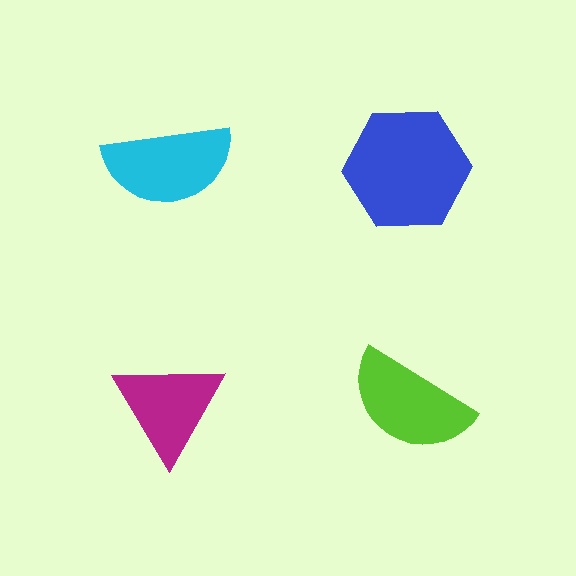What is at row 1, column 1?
A cyan semicircle.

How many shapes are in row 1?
2 shapes.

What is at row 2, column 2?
A lime semicircle.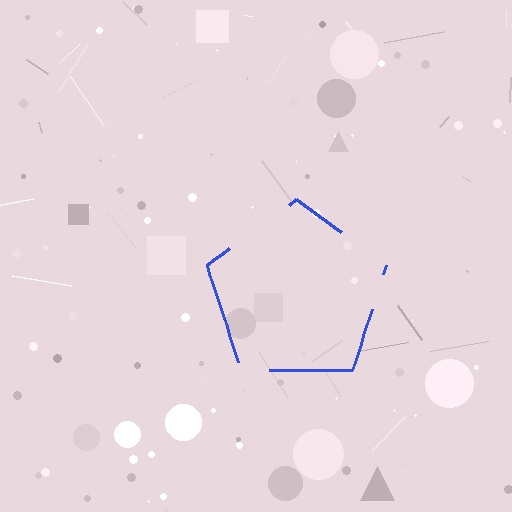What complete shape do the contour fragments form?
The contour fragments form a pentagon.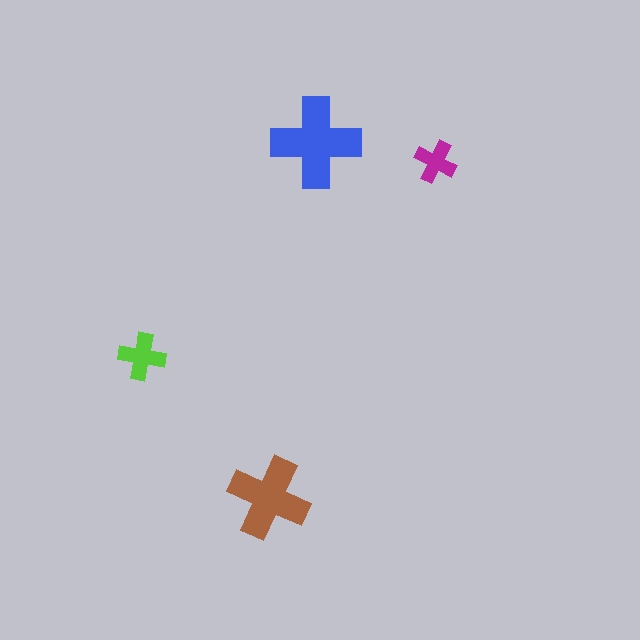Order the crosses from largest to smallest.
the blue one, the brown one, the lime one, the magenta one.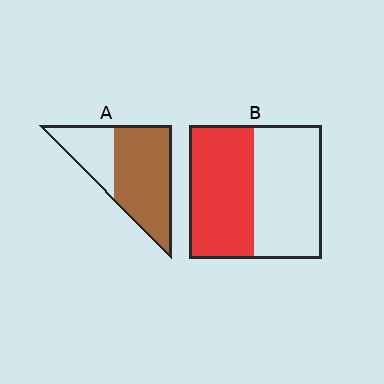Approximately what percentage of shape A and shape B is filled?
A is approximately 70% and B is approximately 50%.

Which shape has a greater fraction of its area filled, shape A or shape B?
Shape A.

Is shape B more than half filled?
Roughly half.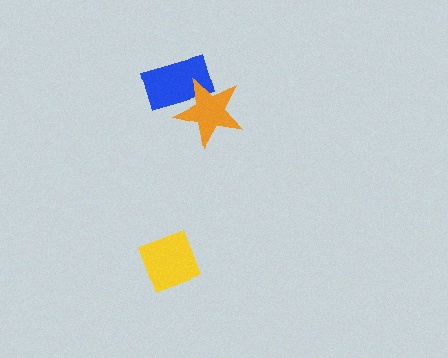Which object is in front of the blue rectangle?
The orange star is in front of the blue rectangle.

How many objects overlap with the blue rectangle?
1 object overlaps with the blue rectangle.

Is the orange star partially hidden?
No, no other shape covers it.